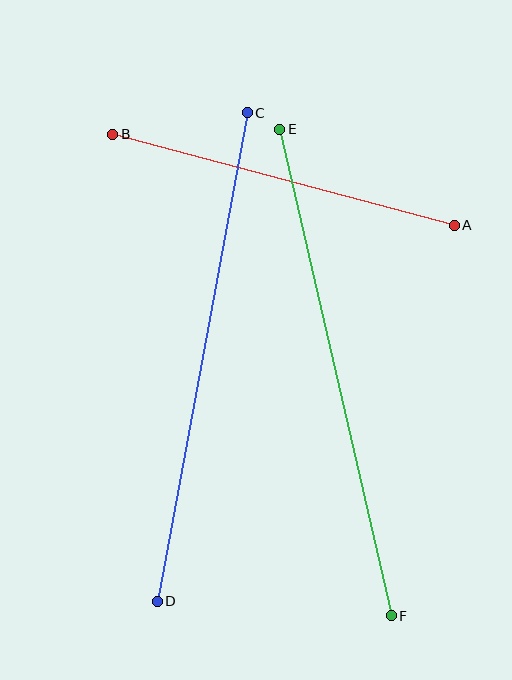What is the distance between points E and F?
The distance is approximately 499 pixels.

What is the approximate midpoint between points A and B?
The midpoint is at approximately (283, 180) pixels.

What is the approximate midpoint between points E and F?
The midpoint is at approximately (336, 372) pixels.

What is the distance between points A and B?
The distance is approximately 353 pixels.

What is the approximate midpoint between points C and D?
The midpoint is at approximately (202, 357) pixels.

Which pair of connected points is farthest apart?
Points E and F are farthest apart.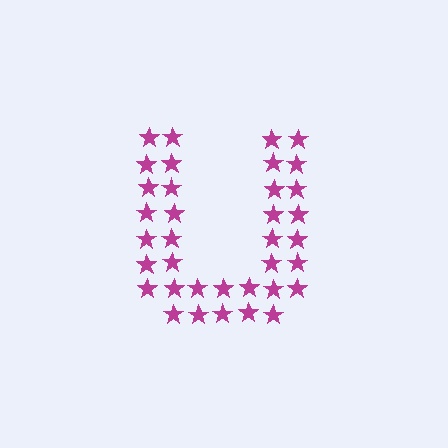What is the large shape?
The large shape is the letter U.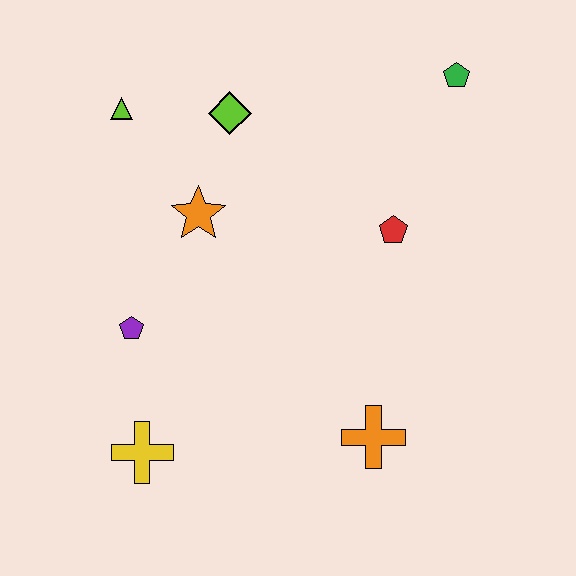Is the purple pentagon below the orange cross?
No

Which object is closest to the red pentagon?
The green pentagon is closest to the red pentagon.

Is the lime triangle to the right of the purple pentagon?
No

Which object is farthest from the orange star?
The green pentagon is farthest from the orange star.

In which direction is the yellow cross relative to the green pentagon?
The yellow cross is below the green pentagon.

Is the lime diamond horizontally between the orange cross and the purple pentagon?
Yes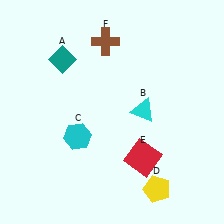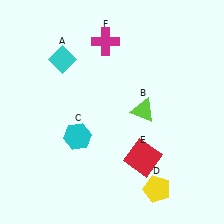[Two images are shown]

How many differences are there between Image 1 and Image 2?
There are 3 differences between the two images.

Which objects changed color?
A changed from teal to cyan. B changed from cyan to lime. F changed from brown to magenta.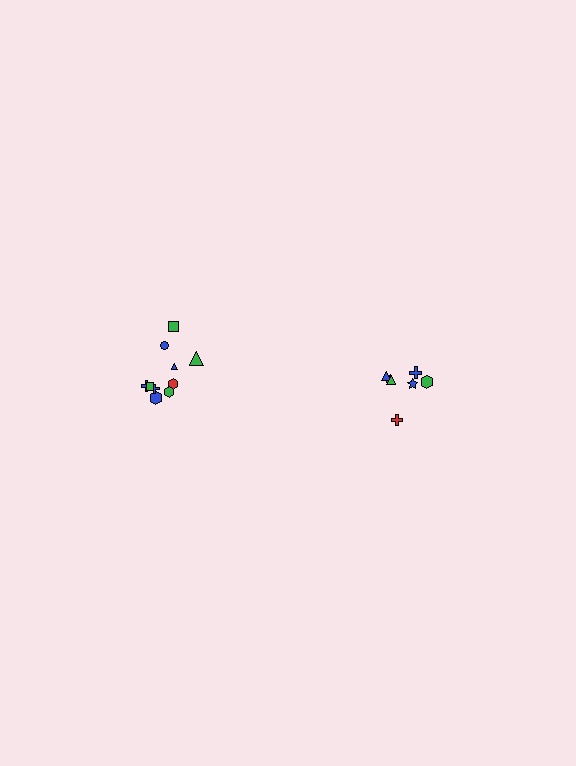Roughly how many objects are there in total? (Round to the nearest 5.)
Roughly 15 objects in total.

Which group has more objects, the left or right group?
The left group.